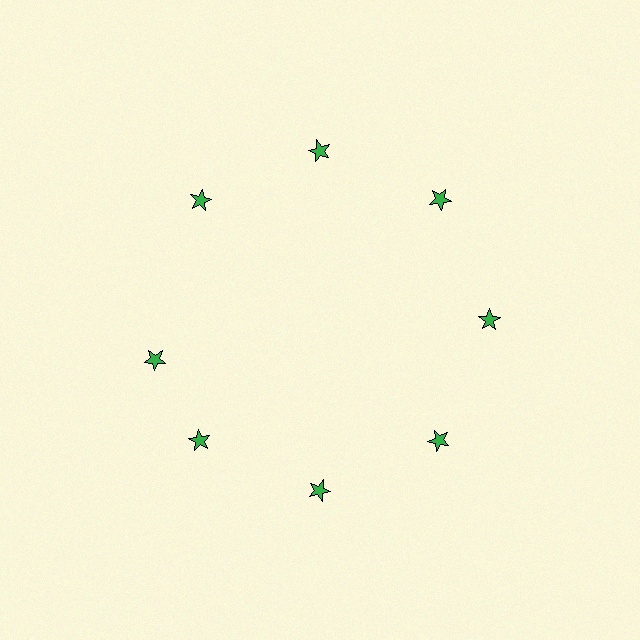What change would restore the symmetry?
The symmetry would be restored by rotating it back into even spacing with its neighbors so that all 8 stars sit at equal angles and equal distance from the center.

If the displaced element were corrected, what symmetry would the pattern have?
It would have 8-fold rotational symmetry — the pattern would map onto itself every 45 degrees.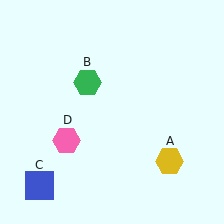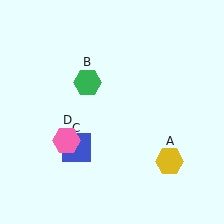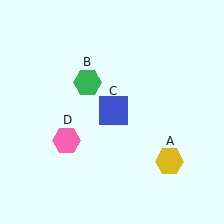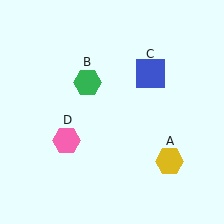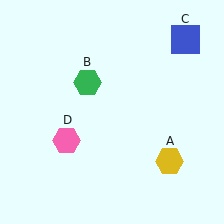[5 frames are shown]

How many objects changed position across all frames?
1 object changed position: blue square (object C).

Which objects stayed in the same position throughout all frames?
Yellow hexagon (object A) and green hexagon (object B) and pink hexagon (object D) remained stationary.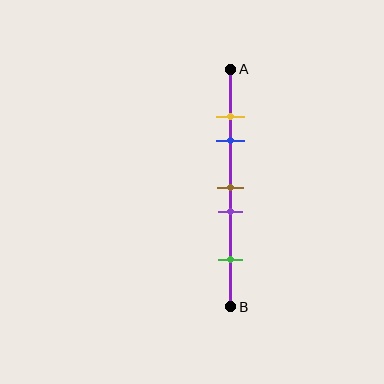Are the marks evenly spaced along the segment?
No, the marks are not evenly spaced.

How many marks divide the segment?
There are 5 marks dividing the segment.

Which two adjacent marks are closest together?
The yellow and blue marks are the closest adjacent pair.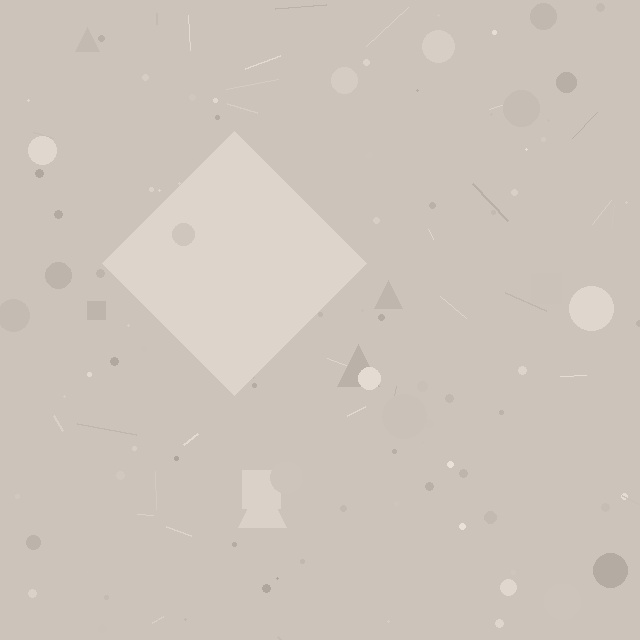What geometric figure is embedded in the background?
A diamond is embedded in the background.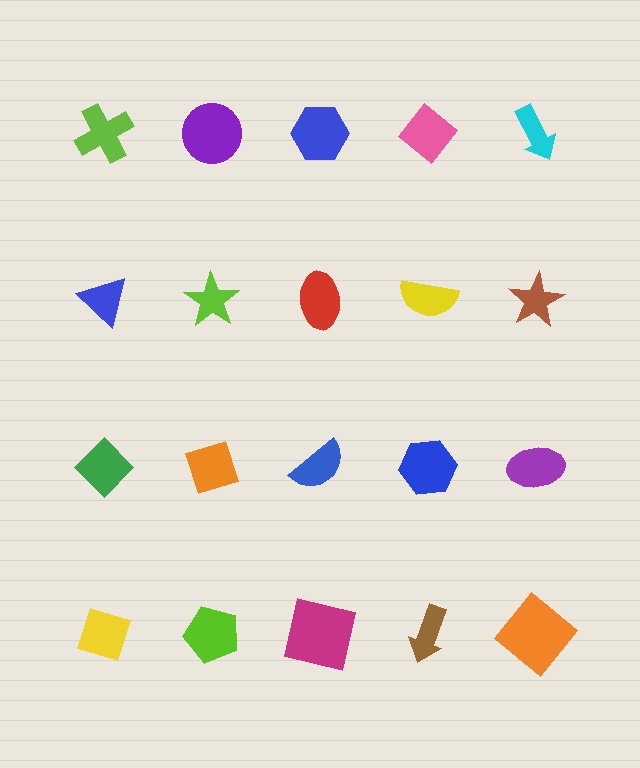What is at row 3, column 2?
An orange diamond.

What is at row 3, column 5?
A purple ellipse.